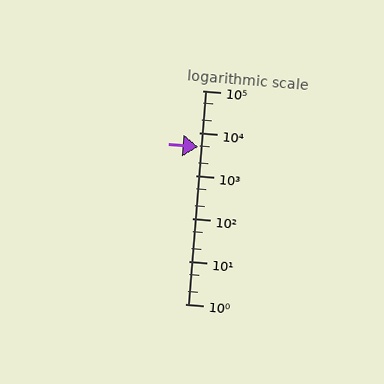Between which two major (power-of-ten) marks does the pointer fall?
The pointer is between 1000 and 10000.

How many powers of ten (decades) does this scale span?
The scale spans 5 decades, from 1 to 100000.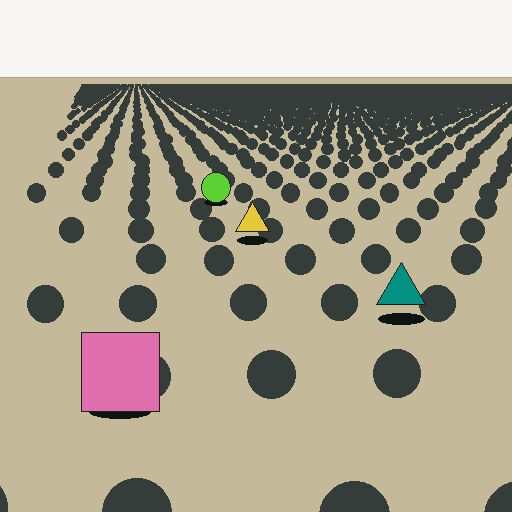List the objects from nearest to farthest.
From nearest to farthest: the pink square, the teal triangle, the yellow triangle, the lime circle.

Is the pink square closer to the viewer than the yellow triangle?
Yes. The pink square is closer — you can tell from the texture gradient: the ground texture is coarser near it.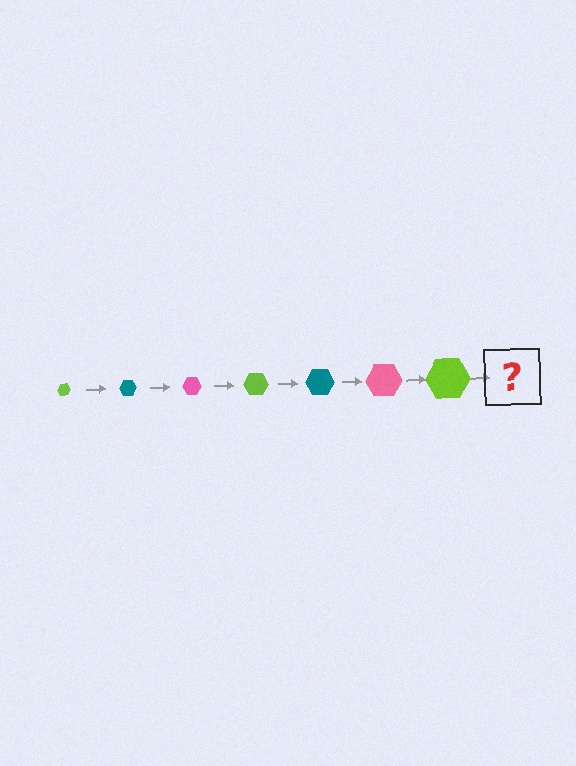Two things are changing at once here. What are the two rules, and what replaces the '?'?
The two rules are that the hexagon grows larger each step and the color cycles through lime, teal, and pink. The '?' should be a teal hexagon, larger than the previous one.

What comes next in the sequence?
The next element should be a teal hexagon, larger than the previous one.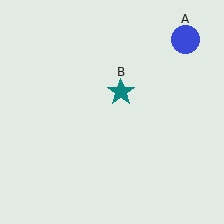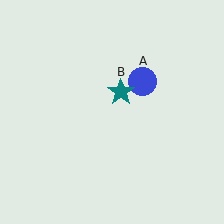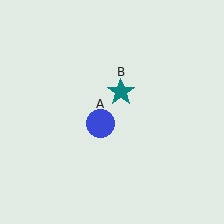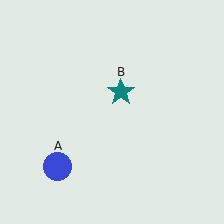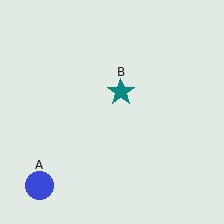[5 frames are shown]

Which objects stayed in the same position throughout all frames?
Teal star (object B) remained stationary.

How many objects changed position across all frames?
1 object changed position: blue circle (object A).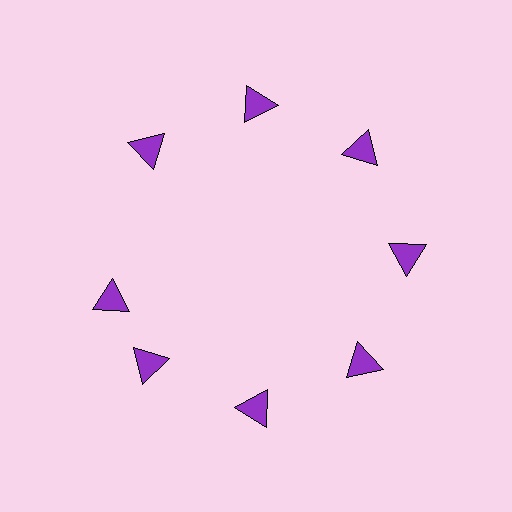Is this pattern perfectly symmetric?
No. The 8 purple triangles are arranged in a ring, but one element near the 9 o'clock position is rotated out of alignment along the ring, breaking the 8-fold rotational symmetry.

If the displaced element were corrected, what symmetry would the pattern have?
It would have 8-fold rotational symmetry — the pattern would map onto itself every 45 degrees.